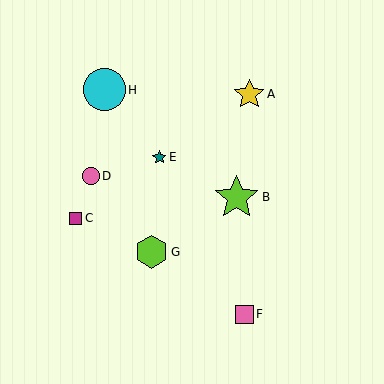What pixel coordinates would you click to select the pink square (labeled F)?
Click at (244, 314) to select the pink square F.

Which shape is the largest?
The lime star (labeled B) is the largest.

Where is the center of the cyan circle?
The center of the cyan circle is at (104, 90).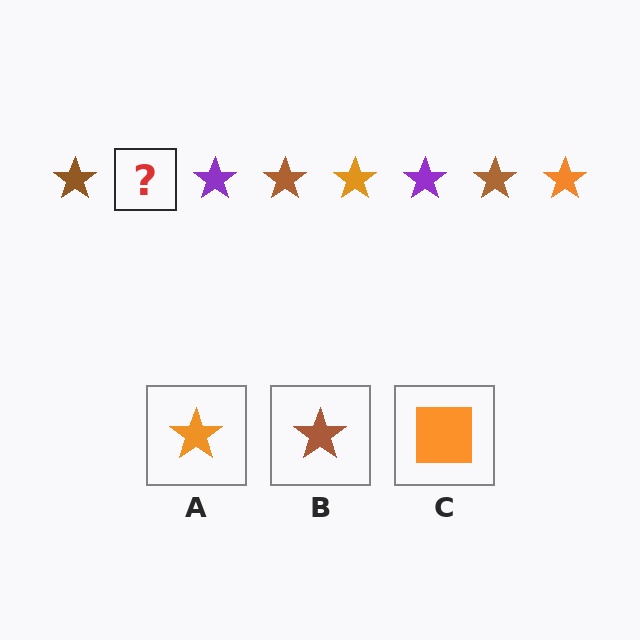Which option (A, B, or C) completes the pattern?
A.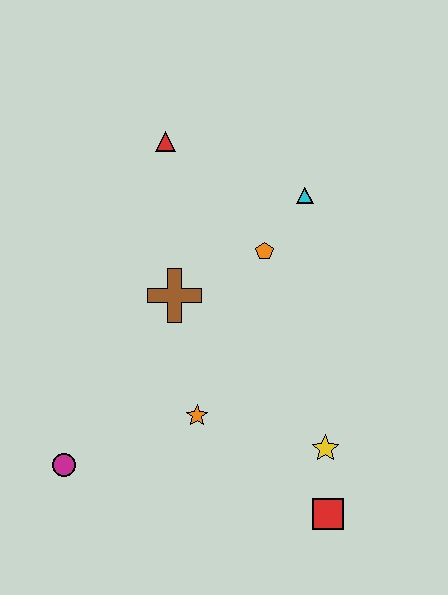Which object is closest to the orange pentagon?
The cyan triangle is closest to the orange pentagon.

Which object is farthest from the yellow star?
The red triangle is farthest from the yellow star.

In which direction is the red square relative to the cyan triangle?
The red square is below the cyan triangle.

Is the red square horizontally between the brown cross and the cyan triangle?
No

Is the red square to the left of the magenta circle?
No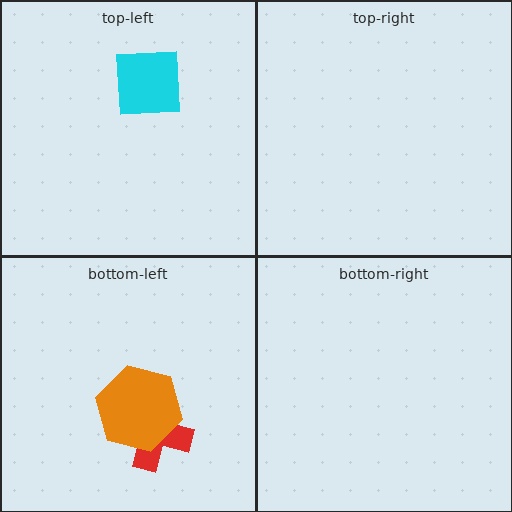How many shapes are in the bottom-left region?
3.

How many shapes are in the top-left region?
1.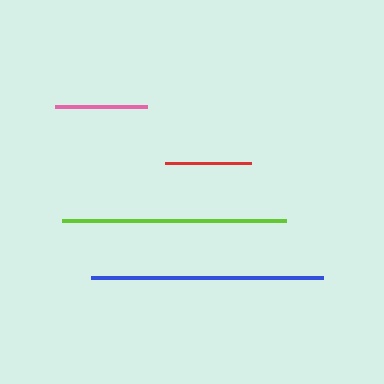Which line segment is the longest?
The blue line is the longest at approximately 232 pixels.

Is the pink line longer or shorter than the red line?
The pink line is longer than the red line.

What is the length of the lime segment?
The lime segment is approximately 224 pixels long.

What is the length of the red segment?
The red segment is approximately 86 pixels long.